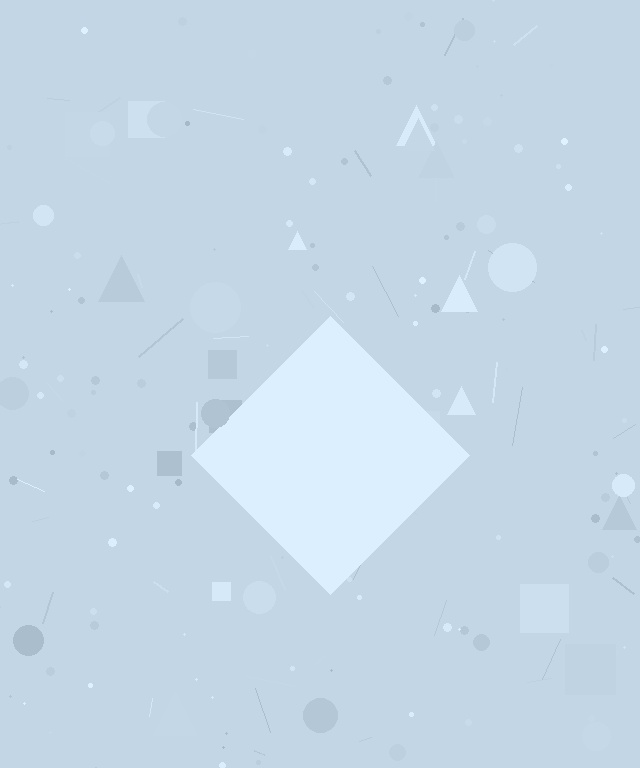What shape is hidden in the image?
A diamond is hidden in the image.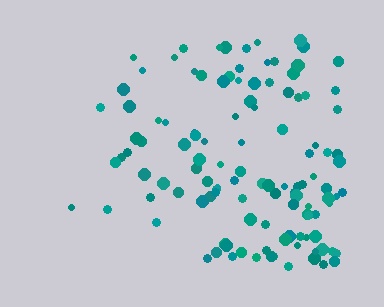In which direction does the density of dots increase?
From left to right, with the right side densest.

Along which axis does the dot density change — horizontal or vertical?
Horizontal.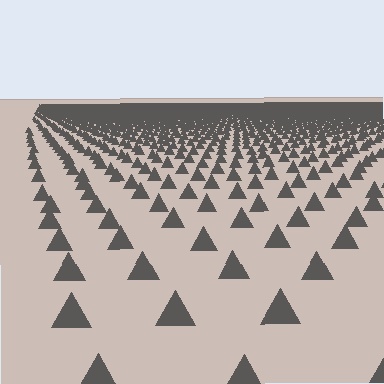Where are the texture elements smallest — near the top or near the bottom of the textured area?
Near the top.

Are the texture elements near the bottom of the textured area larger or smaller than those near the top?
Larger. Near the bottom, elements are closer to the viewer and appear at a bigger on-screen size.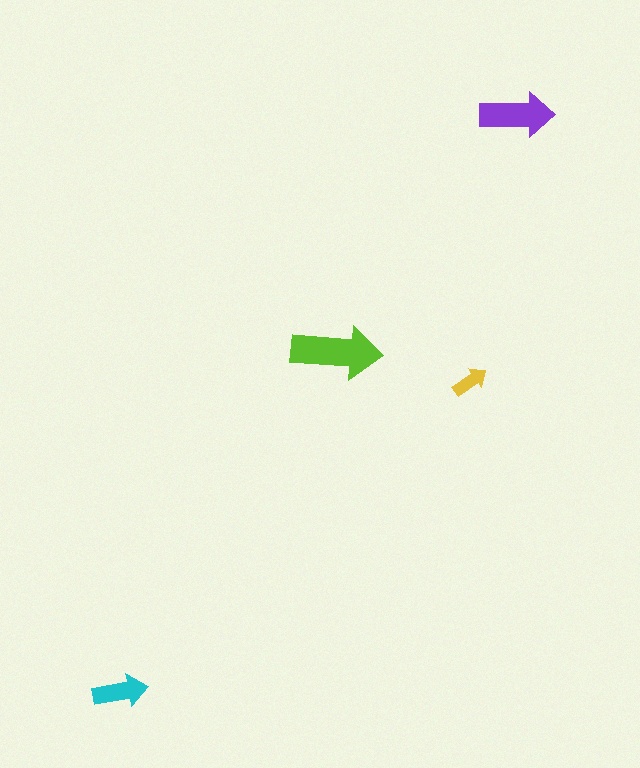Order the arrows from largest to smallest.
the lime one, the purple one, the cyan one, the yellow one.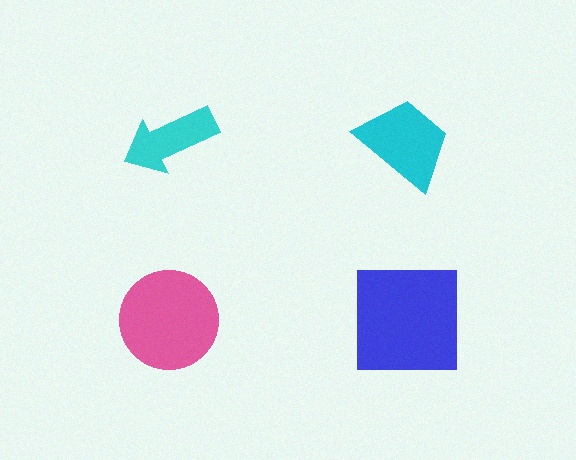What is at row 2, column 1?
A pink circle.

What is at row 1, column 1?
A cyan arrow.